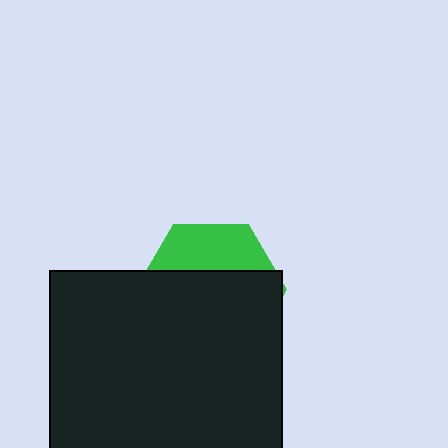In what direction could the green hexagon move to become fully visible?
The green hexagon could move up. That would shift it out from behind the black rectangle entirely.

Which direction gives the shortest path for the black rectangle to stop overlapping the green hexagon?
Moving down gives the shortest separation.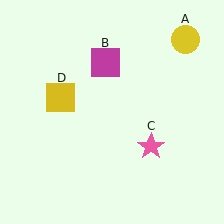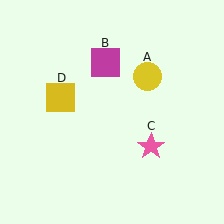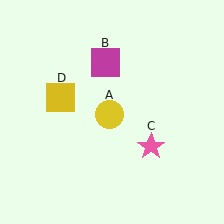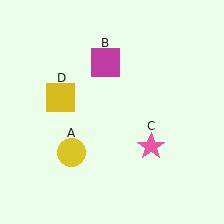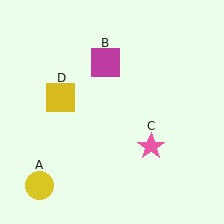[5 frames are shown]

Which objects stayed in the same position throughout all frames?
Magenta square (object B) and pink star (object C) and yellow square (object D) remained stationary.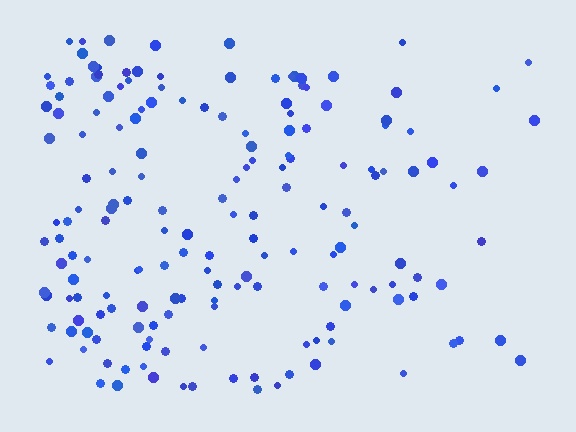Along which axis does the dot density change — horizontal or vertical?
Horizontal.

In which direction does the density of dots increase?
From right to left, with the left side densest.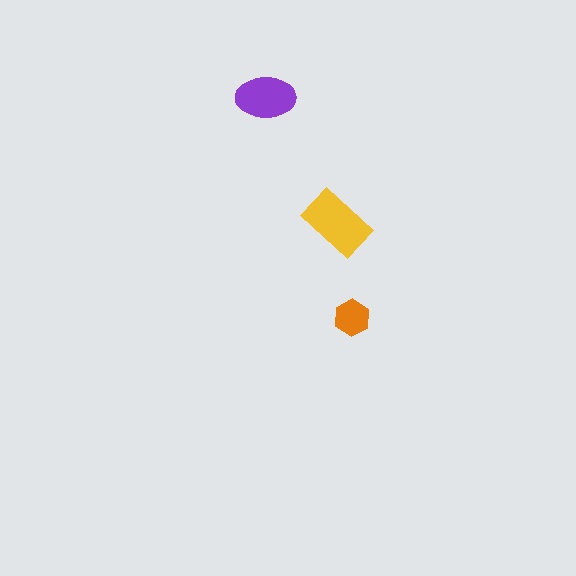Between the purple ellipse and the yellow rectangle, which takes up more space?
The yellow rectangle.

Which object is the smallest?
The orange hexagon.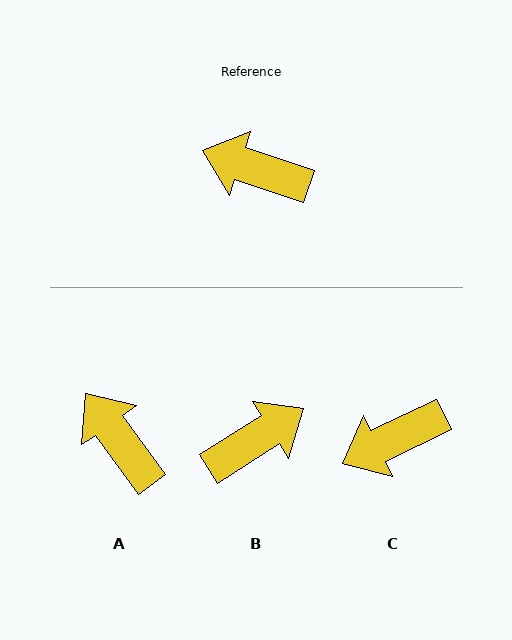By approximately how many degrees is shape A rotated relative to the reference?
Approximately 35 degrees clockwise.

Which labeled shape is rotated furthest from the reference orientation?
B, about 129 degrees away.